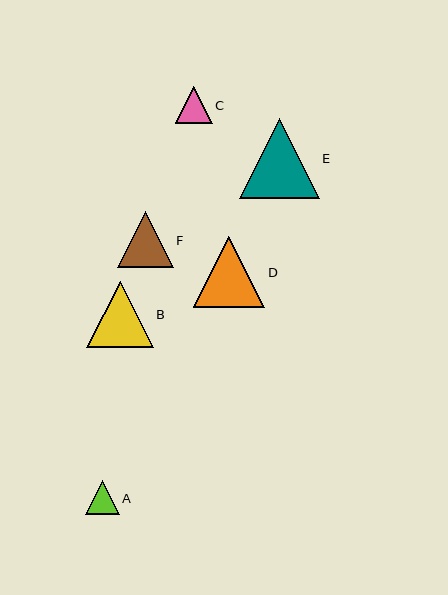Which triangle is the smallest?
Triangle A is the smallest with a size of approximately 34 pixels.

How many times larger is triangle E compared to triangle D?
Triangle E is approximately 1.1 times the size of triangle D.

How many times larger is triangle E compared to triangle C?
Triangle E is approximately 2.2 times the size of triangle C.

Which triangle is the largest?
Triangle E is the largest with a size of approximately 80 pixels.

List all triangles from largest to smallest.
From largest to smallest: E, D, B, F, C, A.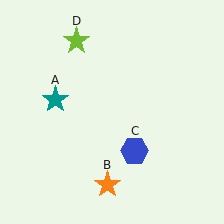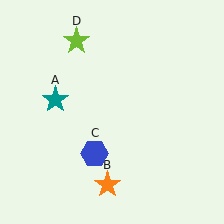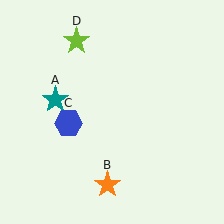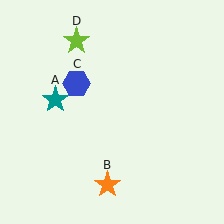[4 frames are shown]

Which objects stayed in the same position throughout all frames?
Teal star (object A) and orange star (object B) and lime star (object D) remained stationary.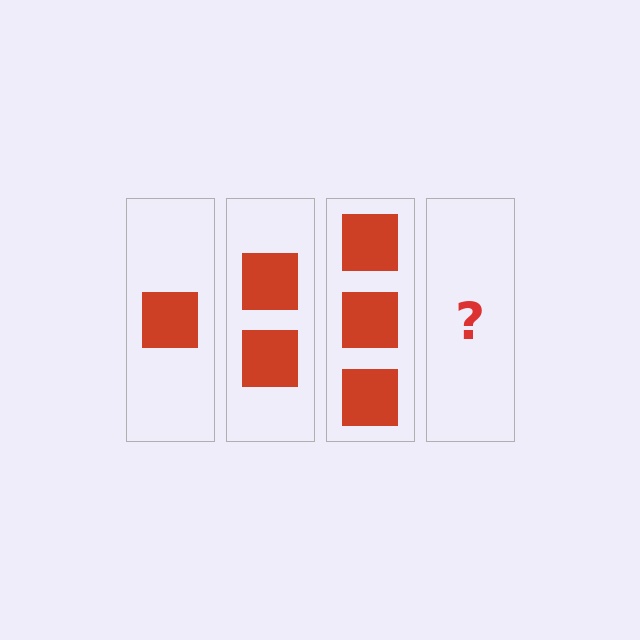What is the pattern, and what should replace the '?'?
The pattern is that each step adds one more square. The '?' should be 4 squares.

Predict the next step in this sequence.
The next step is 4 squares.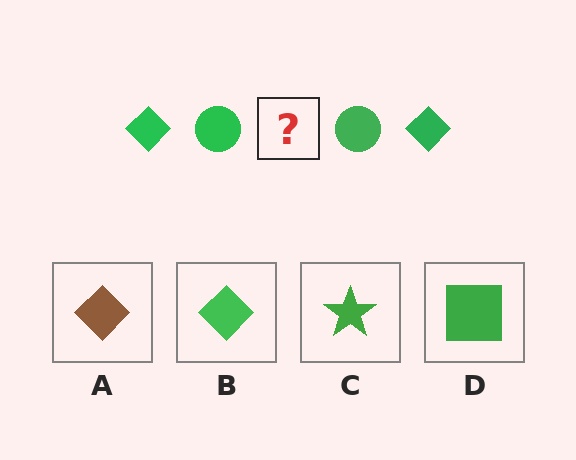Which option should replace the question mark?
Option B.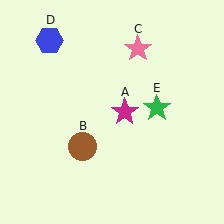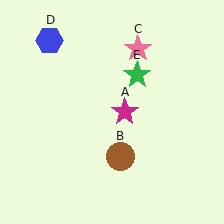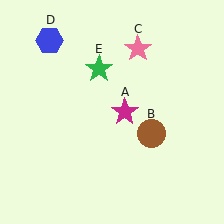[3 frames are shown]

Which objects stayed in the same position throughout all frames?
Magenta star (object A) and pink star (object C) and blue hexagon (object D) remained stationary.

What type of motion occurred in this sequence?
The brown circle (object B), green star (object E) rotated counterclockwise around the center of the scene.